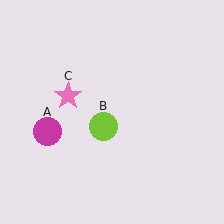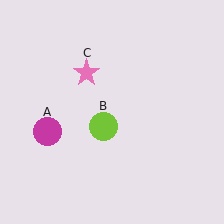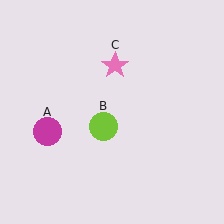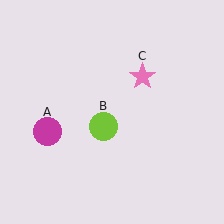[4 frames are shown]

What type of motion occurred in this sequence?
The pink star (object C) rotated clockwise around the center of the scene.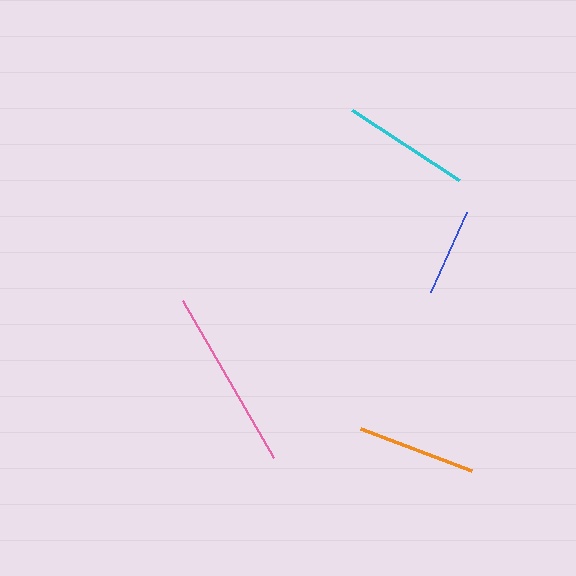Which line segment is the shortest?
The blue line is the shortest at approximately 88 pixels.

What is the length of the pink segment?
The pink segment is approximately 182 pixels long.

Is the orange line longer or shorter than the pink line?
The pink line is longer than the orange line.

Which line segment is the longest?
The pink line is the longest at approximately 182 pixels.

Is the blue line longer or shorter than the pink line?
The pink line is longer than the blue line.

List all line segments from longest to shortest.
From longest to shortest: pink, cyan, orange, blue.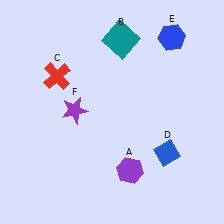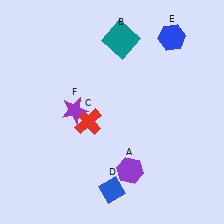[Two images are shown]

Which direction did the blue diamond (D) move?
The blue diamond (D) moved left.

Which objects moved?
The objects that moved are: the red cross (C), the blue diamond (D).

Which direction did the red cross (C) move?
The red cross (C) moved down.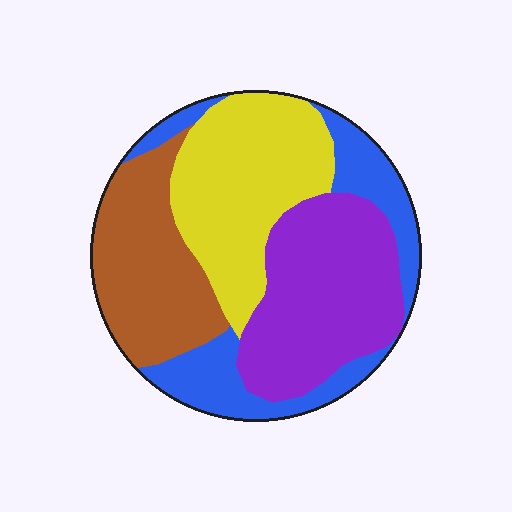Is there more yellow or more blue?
Yellow.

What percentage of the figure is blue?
Blue takes up about one fifth (1/5) of the figure.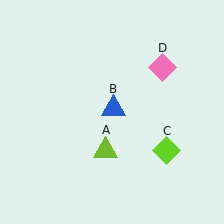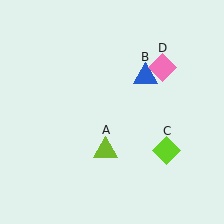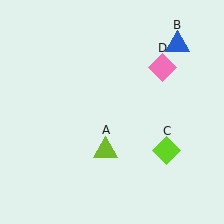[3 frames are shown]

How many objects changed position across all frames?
1 object changed position: blue triangle (object B).